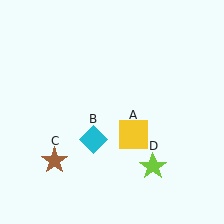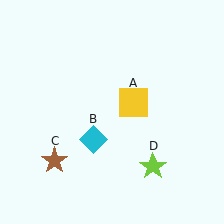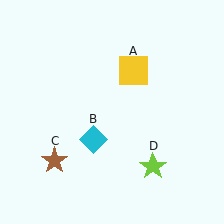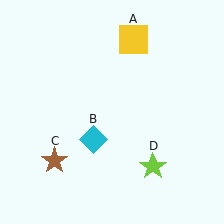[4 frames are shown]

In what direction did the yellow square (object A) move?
The yellow square (object A) moved up.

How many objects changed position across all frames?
1 object changed position: yellow square (object A).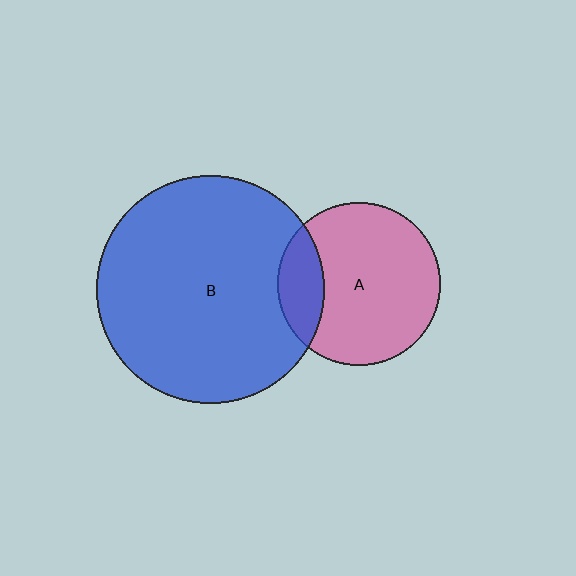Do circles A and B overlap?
Yes.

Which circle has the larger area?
Circle B (blue).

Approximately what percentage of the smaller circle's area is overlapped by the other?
Approximately 20%.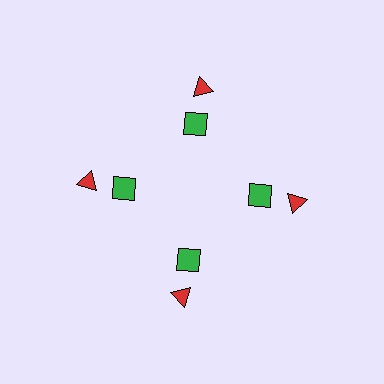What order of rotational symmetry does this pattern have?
This pattern has 4-fold rotational symmetry.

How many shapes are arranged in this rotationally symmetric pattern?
There are 8 shapes, arranged in 4 groups of 2.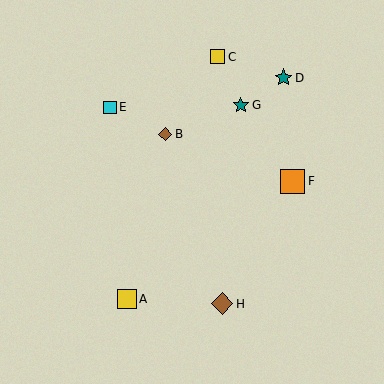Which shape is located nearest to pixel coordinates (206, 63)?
The yellow square (labeled C) at (218, 57) is nearest to that location.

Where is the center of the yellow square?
The center of the yellow square is at (218, 57).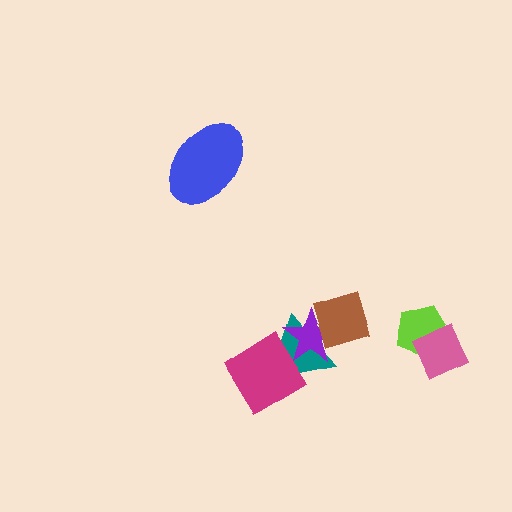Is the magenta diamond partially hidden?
No, no other shape covers it.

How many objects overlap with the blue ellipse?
0 objects overlap with the blue ellipse.